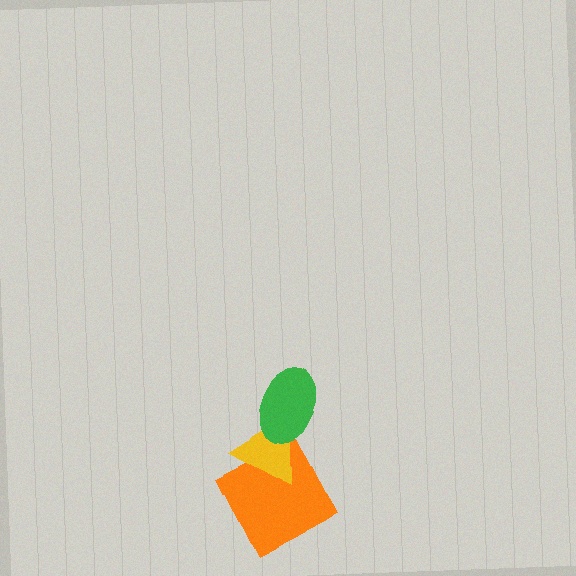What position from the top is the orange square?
The orange square is 3rd from the top.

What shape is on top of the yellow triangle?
The green ellipse is on top of the yellow triangle.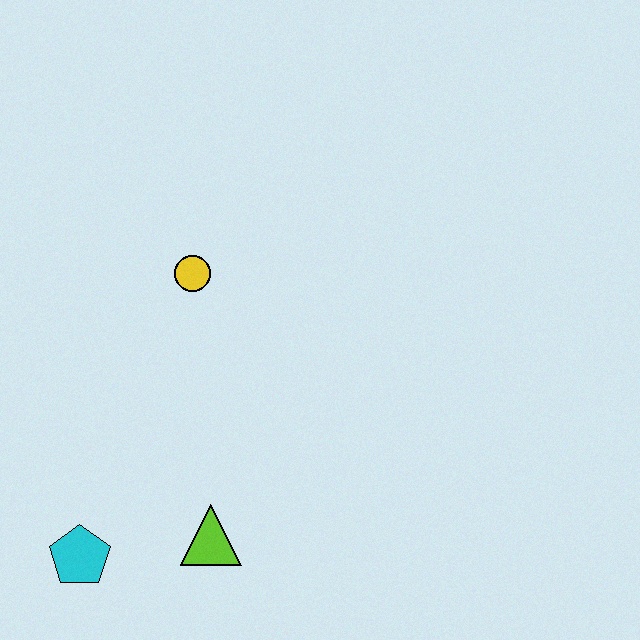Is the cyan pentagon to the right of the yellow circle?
No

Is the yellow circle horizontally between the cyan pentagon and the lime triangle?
Yes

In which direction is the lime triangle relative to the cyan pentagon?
The lime triangle is to the right of the cyan pentagon.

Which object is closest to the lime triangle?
The cyan pentagon is closest to the lime triangle.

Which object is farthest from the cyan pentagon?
The yellow circle is farthest from the cyan pentagon.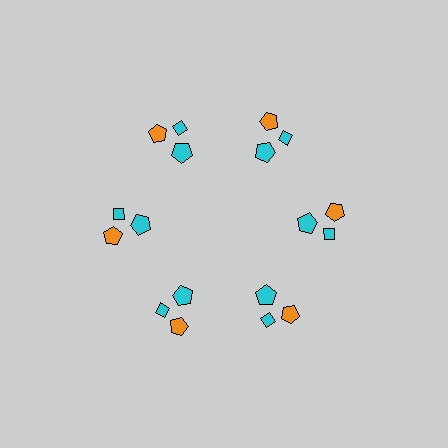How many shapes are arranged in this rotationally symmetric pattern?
There are 18 shapes, arranged in 6 groups of 3.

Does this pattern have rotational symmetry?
Yes, this pattern has 6-fold rotational symmetry. It looks the same after rotating 60 degrees around the center.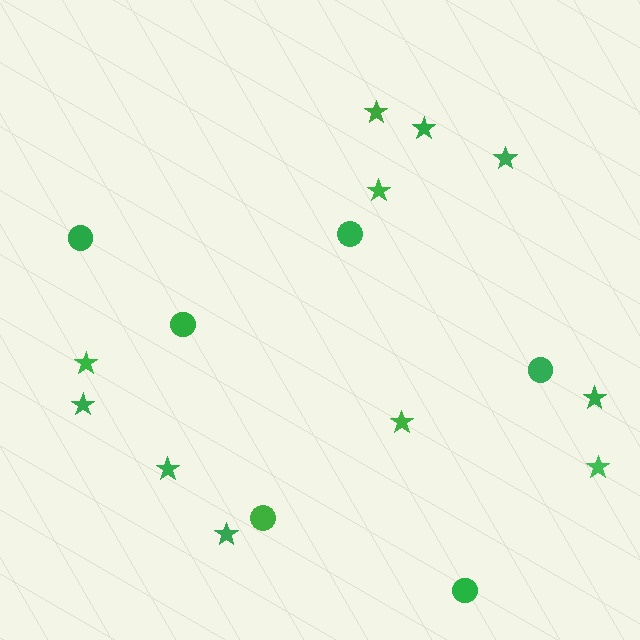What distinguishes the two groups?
There are 2 groups: one group of stars (11) and one group of circles (6).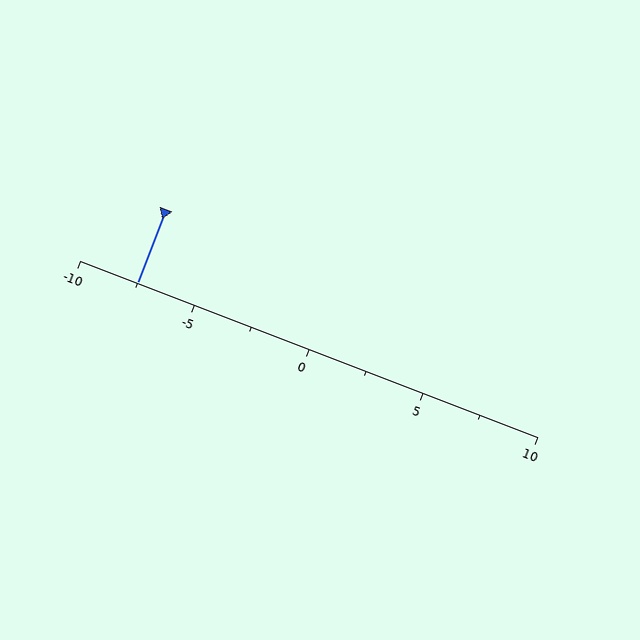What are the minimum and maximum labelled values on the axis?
The axis runs from -10 to 10.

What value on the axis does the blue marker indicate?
The marker indicates approximately -7.5.